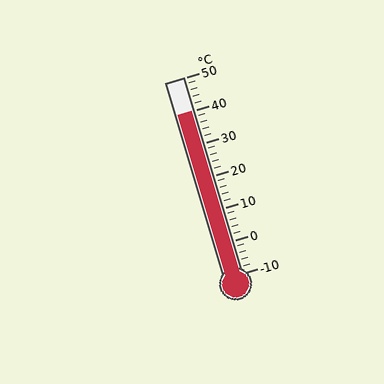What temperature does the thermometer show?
The thermometer shows approximately 40°C.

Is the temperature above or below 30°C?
The temperature is above 30°C.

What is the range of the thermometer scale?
The thermometer scale ranges from -10°C to 50°C.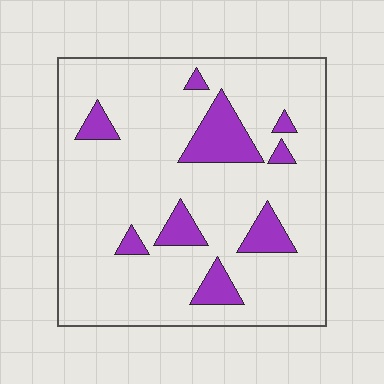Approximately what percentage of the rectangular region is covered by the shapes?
Approximately 15%.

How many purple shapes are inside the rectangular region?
9.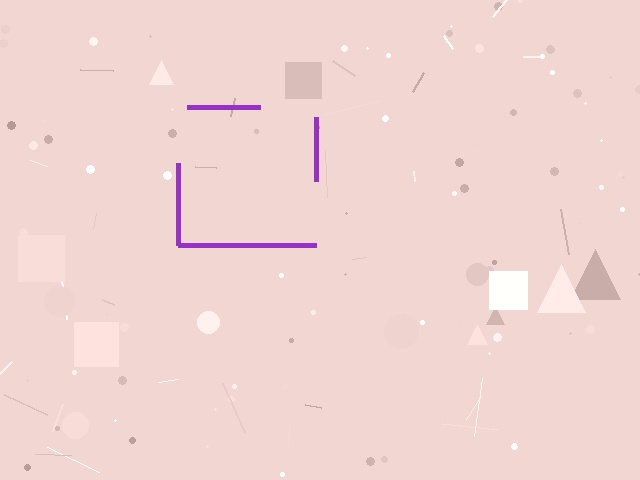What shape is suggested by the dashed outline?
The dashed outline suggests a square.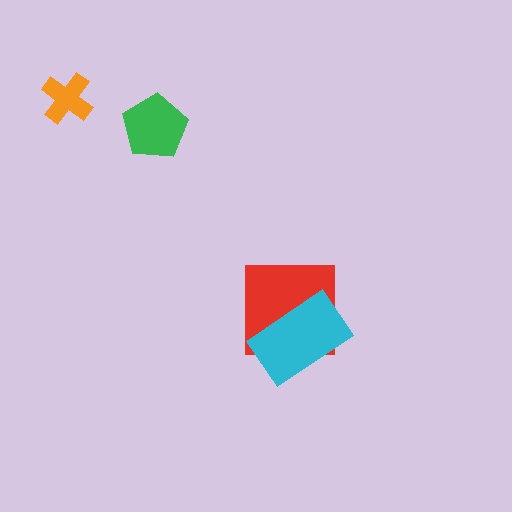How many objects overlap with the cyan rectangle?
1 object overlaps with the cyan rectangle.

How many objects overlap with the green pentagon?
0 objects overlap with the green pentagon.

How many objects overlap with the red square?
1 object overlaps with the red square.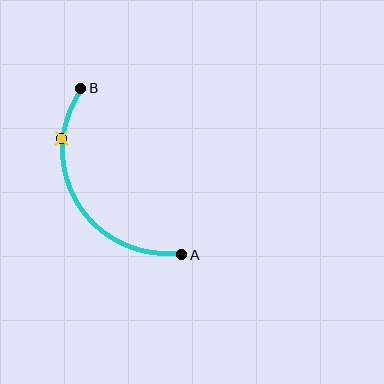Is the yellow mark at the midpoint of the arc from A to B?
No. The yellow mark lies on the arc but is closer to endpoint B. The arc midpoint would be at the point on the curve equidistant along the arc from both A and B.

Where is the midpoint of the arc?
The arc midpoint is the point on the curve farthest from the straight line joining A and B. It sits to the left of that line.